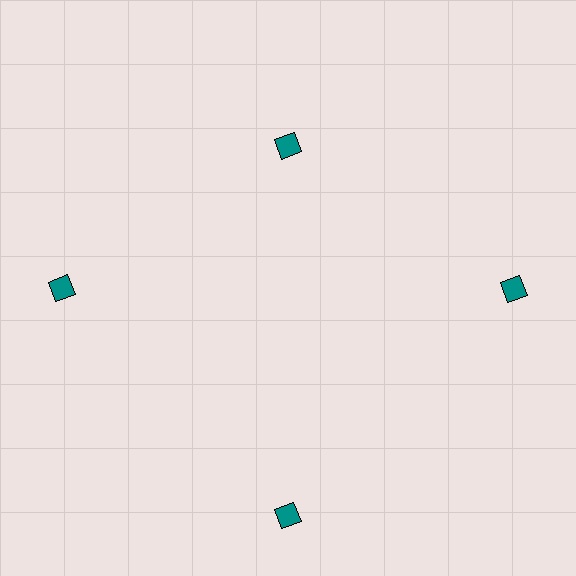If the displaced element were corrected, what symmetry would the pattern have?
It would have 4-fold rotational symmetry — the pattern would map onto itself every 90 degrees.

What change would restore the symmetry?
The symmetry would be restored by moving it outward, back onto the ring so that all 4 diamonds sit at equal angles and equal distance from the center.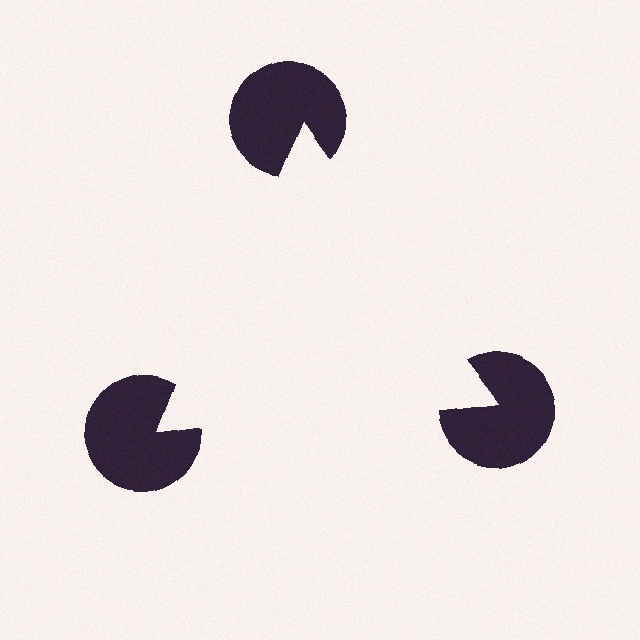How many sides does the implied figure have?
3 sides.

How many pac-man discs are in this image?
There are 3 — one at each vertex of the illusory triangle.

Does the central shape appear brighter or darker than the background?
It typically appears slightly brighter than the background, even though no actual brightness change is drawn.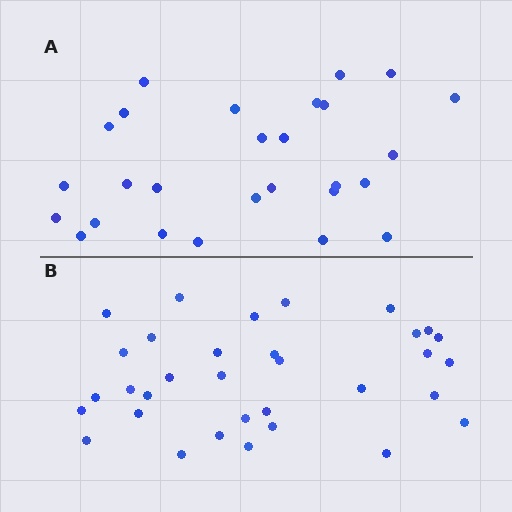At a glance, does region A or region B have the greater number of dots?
Region B (the bottom region) has more dots.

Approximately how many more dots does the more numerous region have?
Region B has about 6 more dots than region A.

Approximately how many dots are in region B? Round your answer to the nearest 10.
About 30 dots. (The exact count is 33, which rounds to 30.)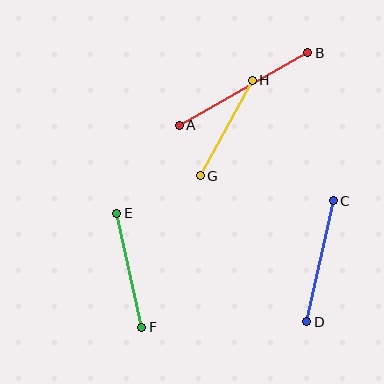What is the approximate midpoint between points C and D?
The midpoint is at approximately (320, 261) pixels.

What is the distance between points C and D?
The distance is approximately 124 pixels.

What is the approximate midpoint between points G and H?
The midpoint is at approximately (226, 128) pixels.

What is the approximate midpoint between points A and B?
The midpoint is at approximately (243, 89) pixels.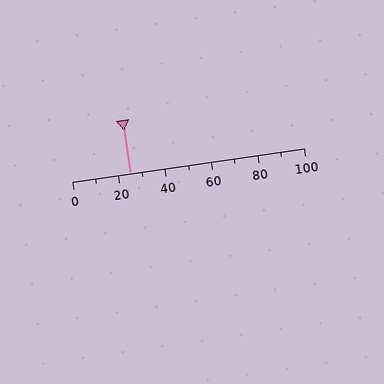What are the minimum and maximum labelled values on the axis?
The axis runs from 0 to 100.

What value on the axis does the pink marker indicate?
The marker indicates approximately 25.